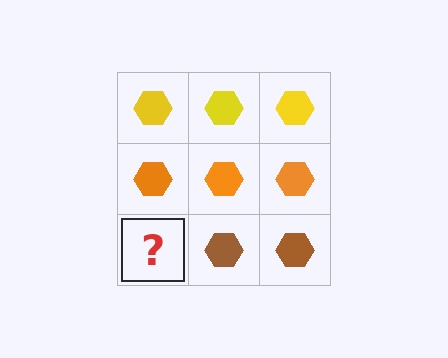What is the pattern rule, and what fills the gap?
The rule is that each row has a consistent color. The gap should be filled with a brown hexagon.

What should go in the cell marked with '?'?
The missing cell should contain a brown hexagon.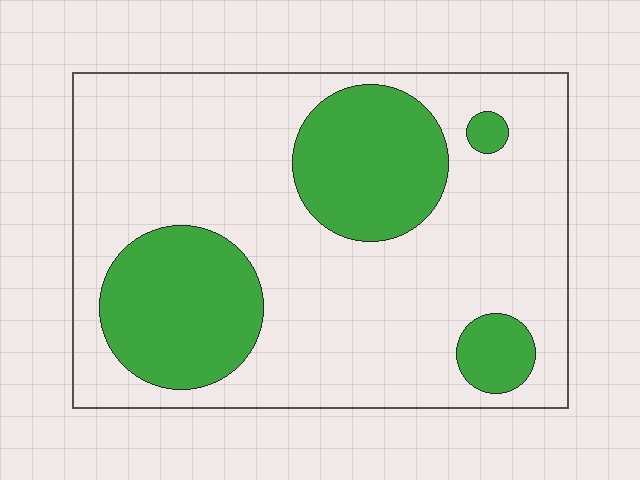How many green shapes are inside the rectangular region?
4.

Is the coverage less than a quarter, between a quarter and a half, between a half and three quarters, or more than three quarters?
Between a quarter and a half.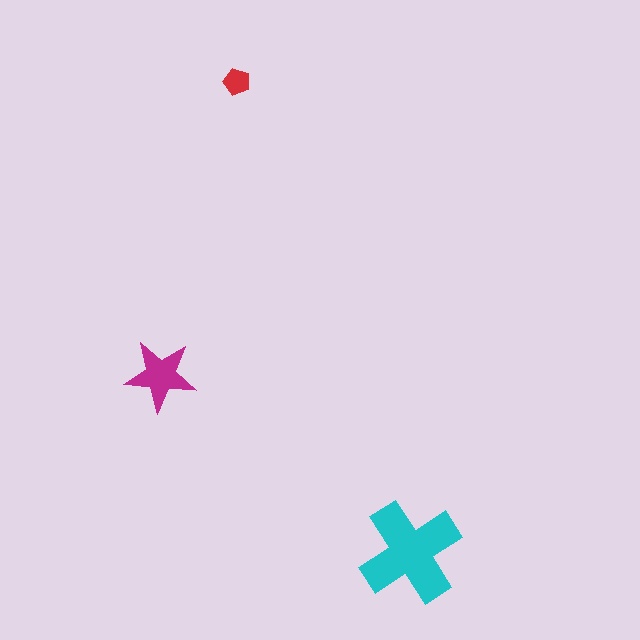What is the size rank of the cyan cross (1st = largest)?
1st.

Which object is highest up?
The red pentagon is topmost.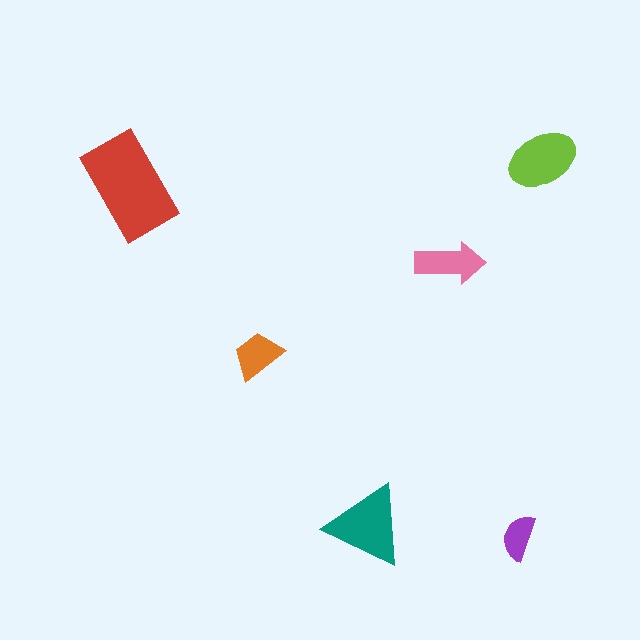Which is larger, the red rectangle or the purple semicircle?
The red rectangle.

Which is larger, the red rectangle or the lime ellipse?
The red rectangle.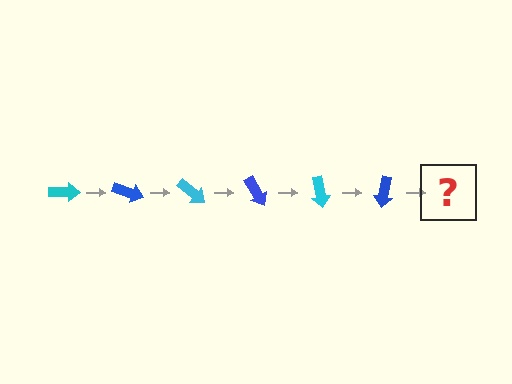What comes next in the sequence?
The next element should be a cyan arrow, rotated 120 degrees from the start.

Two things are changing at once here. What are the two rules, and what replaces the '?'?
The two rules are that it rotates 20 degrees each step and the color cycles through cyan and blue. The '?' should be a cyan arrow, rotated 120 degrees from the start.